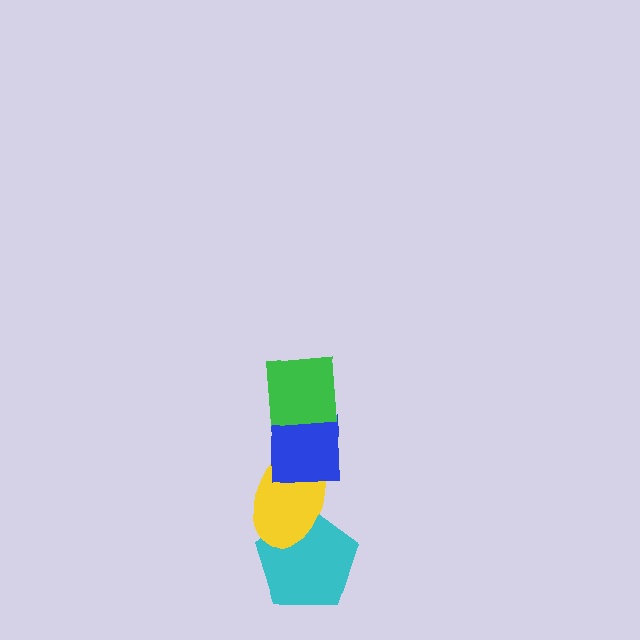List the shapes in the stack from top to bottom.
From top to bottom: the green square, the blue square, the yellow ellipse, the cyan pentagon.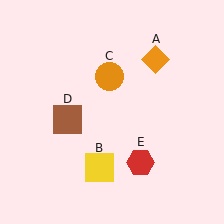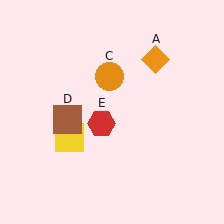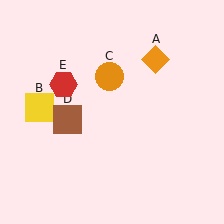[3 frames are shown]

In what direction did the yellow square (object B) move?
The yellow square (object B) moved up and to the left.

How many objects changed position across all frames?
2 objects changed position: yellow square (object B), red hexagon (object E).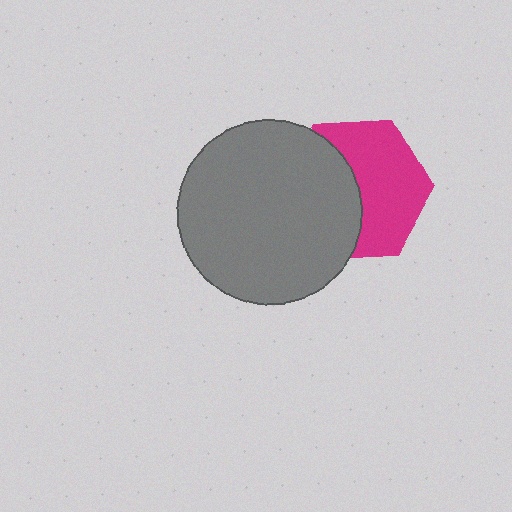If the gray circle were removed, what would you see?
You would see the complete magenta hexagon.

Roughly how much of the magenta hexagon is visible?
About half of it is visible (roughly 55%).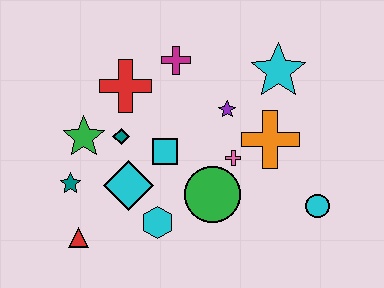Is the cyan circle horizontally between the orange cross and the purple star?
No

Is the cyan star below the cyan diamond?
No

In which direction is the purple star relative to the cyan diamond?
The purple star is to the right of the cyan diamond.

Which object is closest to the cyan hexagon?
The cyan diamond is closest to the cyan hexagon.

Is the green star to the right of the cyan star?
No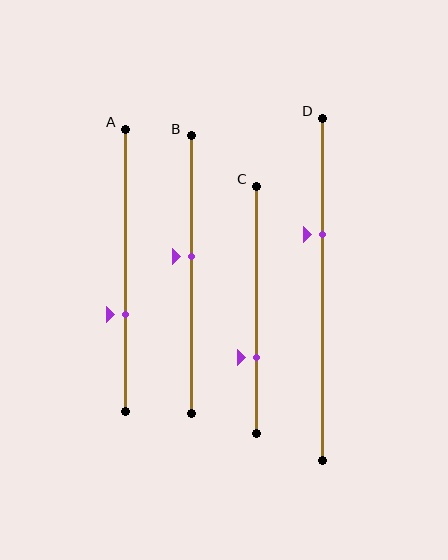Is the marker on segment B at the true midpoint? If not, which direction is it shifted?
No, the marker on segment B is shifted upward by about 7% of the segment length.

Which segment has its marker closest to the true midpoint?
Segment B has its marker closest to the true midpoint.